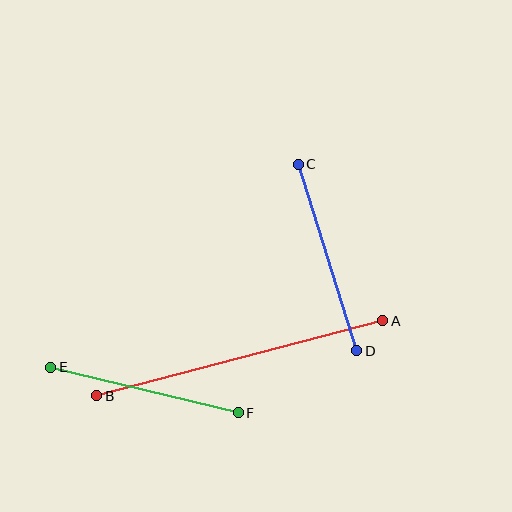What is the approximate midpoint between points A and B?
The midpoint is at approximately (240, 358) pixels.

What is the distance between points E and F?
The distance is approximately 193 pixels.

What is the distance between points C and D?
The distance is approximately 195 pixels.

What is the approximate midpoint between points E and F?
The midpoint is at approximately (145, 390) pixels.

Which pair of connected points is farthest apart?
Points A and B are farthest apart.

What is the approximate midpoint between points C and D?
The midpoint is at approximately (327, 258) pixels.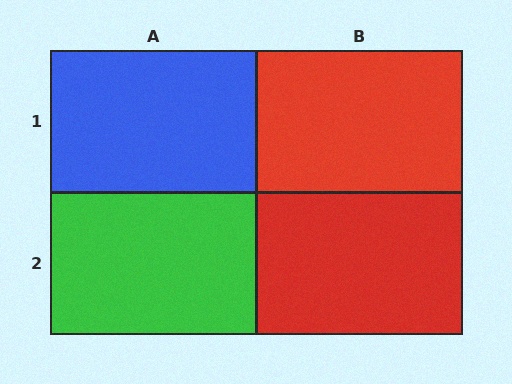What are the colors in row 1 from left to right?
Blue, red.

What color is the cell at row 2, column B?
Red.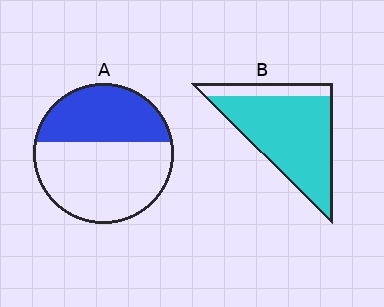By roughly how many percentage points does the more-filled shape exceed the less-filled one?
By roughly 45 percentage points (B over A).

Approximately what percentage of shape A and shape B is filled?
A is approximately 40% and B is approximately 80%.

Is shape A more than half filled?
No.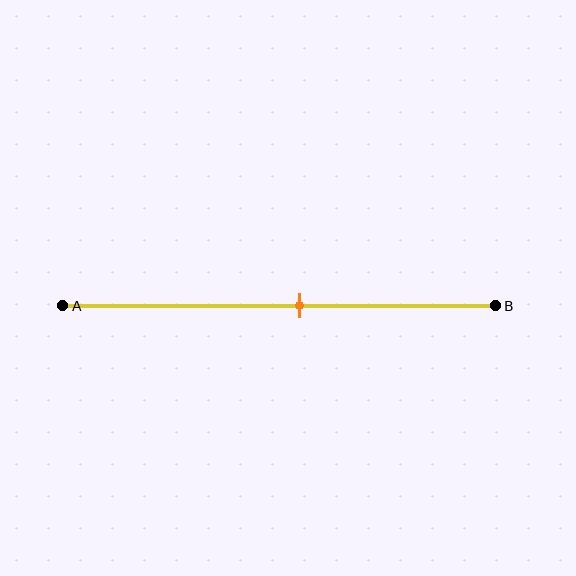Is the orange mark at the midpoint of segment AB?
No, the mark is at about 55% from A, not at the 50% midpoint.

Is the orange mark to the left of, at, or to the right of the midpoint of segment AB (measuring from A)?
The orange mark is to the right of the midpoint of segment AB.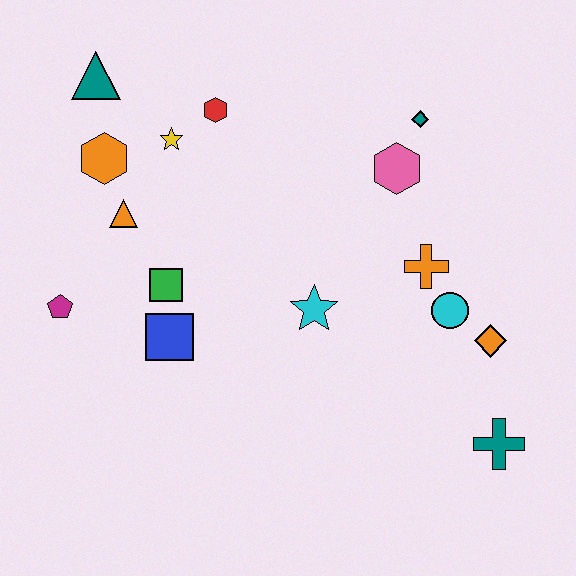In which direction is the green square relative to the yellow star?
The green square is below the yellow star.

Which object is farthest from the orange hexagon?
The teal cross is farthest from the orange hexagon.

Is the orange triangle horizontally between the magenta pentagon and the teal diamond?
Yes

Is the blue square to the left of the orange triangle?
No